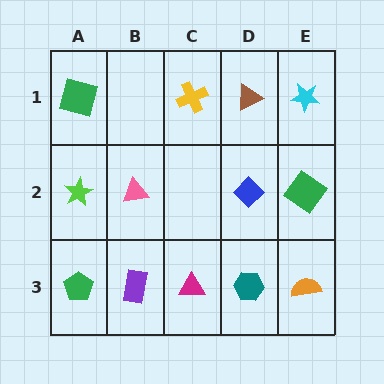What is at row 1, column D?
A brown triangle.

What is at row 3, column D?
A teal hexagon.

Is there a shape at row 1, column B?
No, that cell is empty.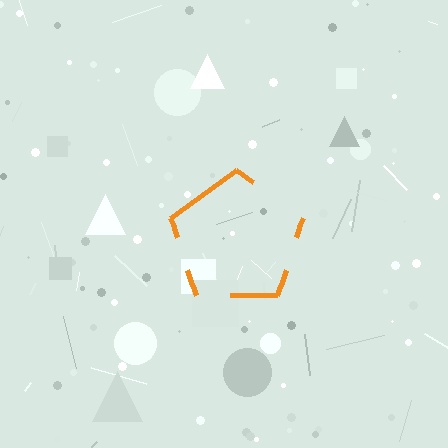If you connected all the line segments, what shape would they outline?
They would outline a pentagon.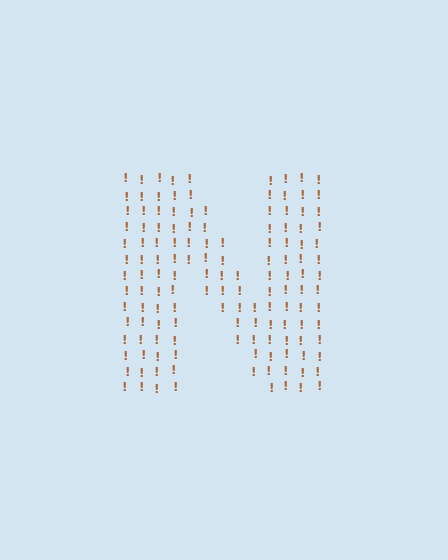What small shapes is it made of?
It is made of small exclamation marks.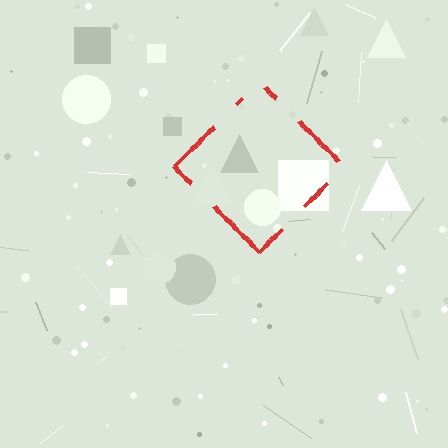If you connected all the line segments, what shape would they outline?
They would outline a diamond.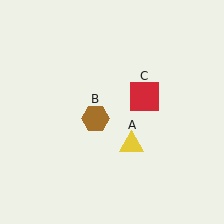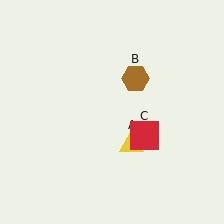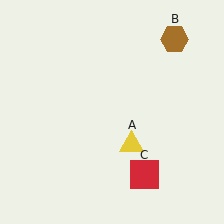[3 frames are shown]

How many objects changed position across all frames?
2 objects changed position: brown hexagon (object B), red square (object C).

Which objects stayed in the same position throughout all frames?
Yellow triangle (object A) remained stationary.